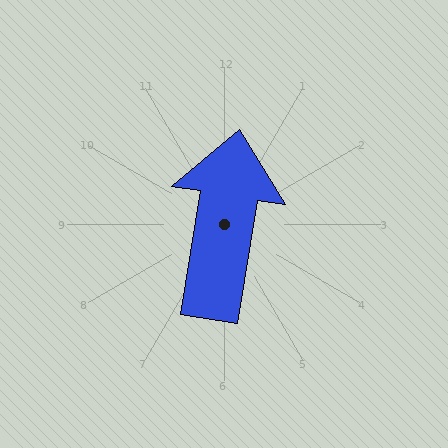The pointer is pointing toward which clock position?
Roughly 12 o'clock.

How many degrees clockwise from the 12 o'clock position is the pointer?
Approximately 9 degrees.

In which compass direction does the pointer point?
North.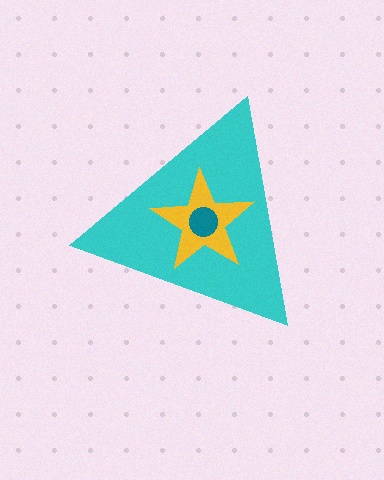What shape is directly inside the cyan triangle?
The yellow star.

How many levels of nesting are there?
3.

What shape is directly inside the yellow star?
The teal circle.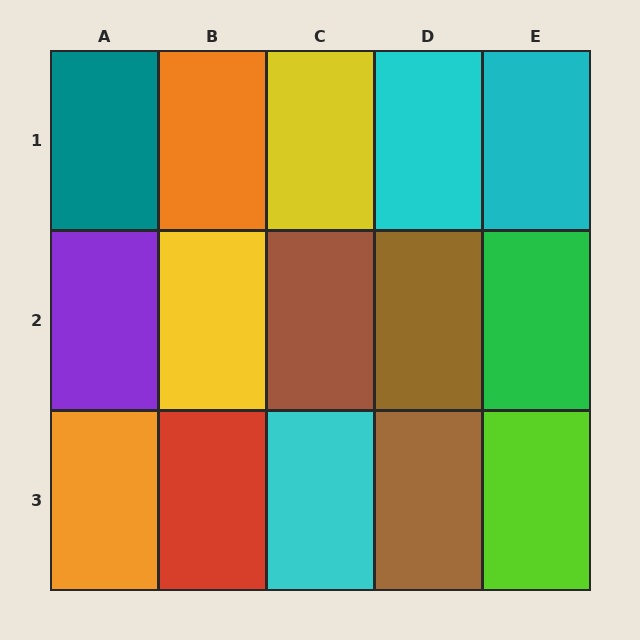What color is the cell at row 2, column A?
Purple.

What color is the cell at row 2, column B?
Yellow.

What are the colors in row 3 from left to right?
Orange, red, cyan, brown, lime.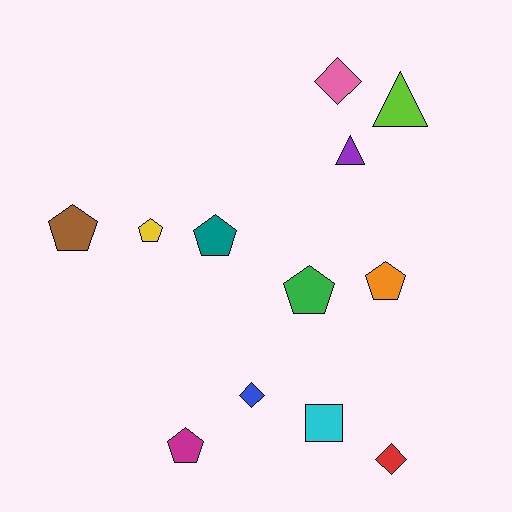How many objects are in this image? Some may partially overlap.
There are 12 objects.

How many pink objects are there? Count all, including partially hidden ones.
There is 1 pink object.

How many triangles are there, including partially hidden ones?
There are 2 triangles.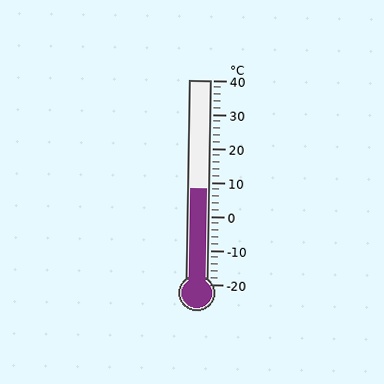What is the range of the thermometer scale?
The thermometer scale ranges from -20°C to 40°C.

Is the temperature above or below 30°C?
The temperature is below 30°C.